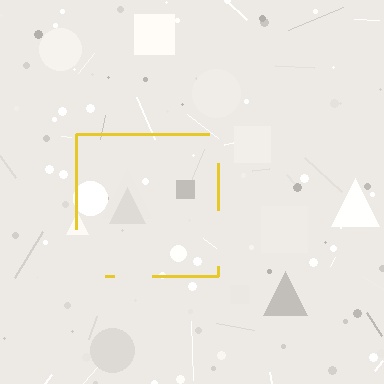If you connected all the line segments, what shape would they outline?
They would outline a square.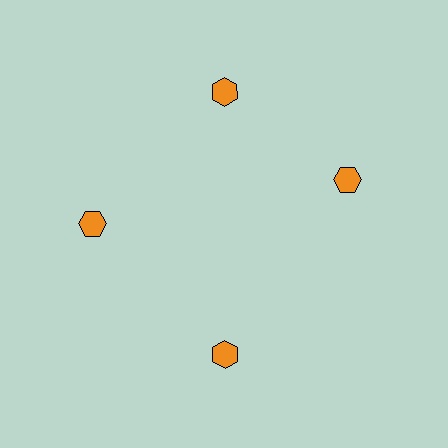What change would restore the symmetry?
The symmetry would be restored by rotating it back into even spacing with its neighbors so that all 4 hexagons sit at equal angles and equal distance from the center.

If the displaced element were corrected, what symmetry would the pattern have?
It would have 4-fold rotational symmetry — the pattern would map onto itself every 90 degrees.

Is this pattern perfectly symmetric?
No. The 4 orange hexagons are arranged in a ring, but one element near the 3 o'clock position is rotated out of alignment along the ring, breaking the 4-fold rotational symmetry.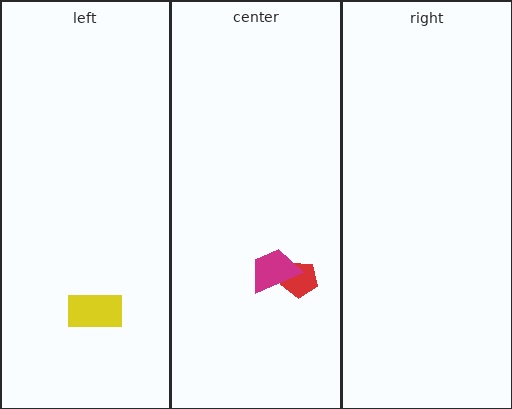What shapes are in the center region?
The red pentagon, the magenta trapezoid.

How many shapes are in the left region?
1.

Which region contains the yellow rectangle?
The left region.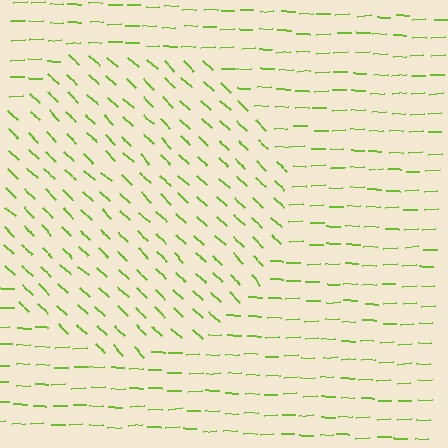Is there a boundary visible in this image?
Yes, there is a texture boundary formed by a change in line orientation.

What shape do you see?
I see a circle.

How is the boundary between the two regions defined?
The boundary is defined purely by a change in line orientation (approximately 45 degrees difference). All lines are the same color and thickness.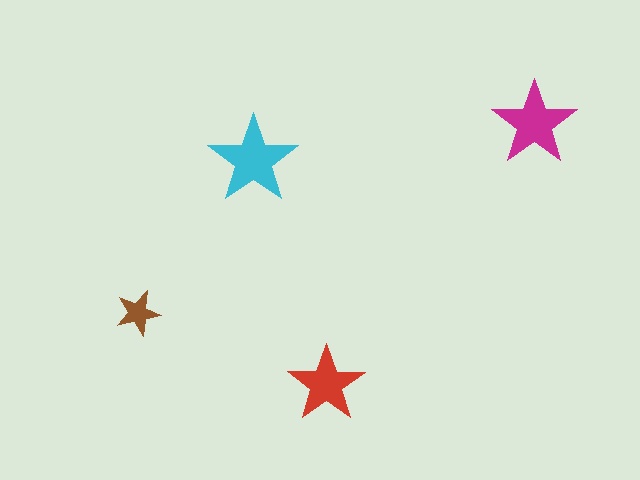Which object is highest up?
The magenta star is topmost.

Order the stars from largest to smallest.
the cyan one, the magenta one, the red one, the brown one.